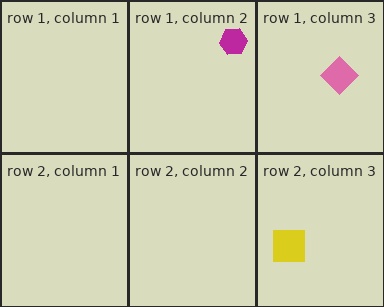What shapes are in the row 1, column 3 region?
The pink diamond.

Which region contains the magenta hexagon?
The row 1, column 2 region.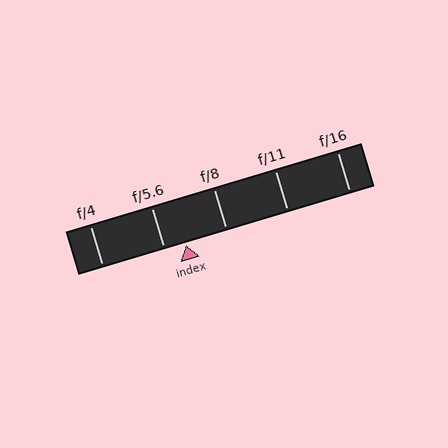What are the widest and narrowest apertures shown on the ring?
The widest aperture shown is f/4 and the narrowest is f/16.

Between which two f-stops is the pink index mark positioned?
The index mark is between f/5.6 and f/8.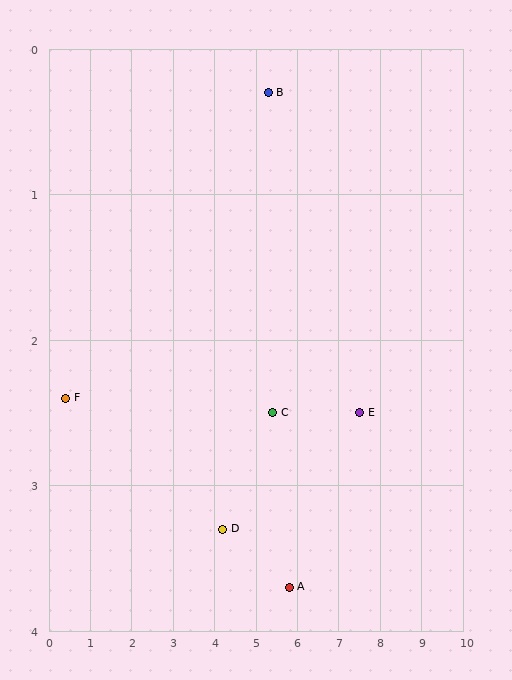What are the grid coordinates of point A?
Point A is at approximately (5.8, 3.7).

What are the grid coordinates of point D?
Point D is at approximately (4.2, 3.3).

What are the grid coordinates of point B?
Point B is at approximately (5.3, 0.3).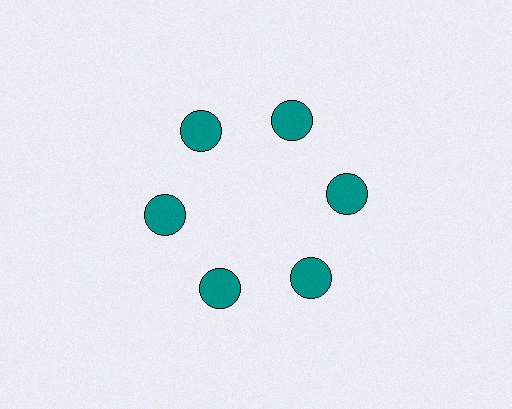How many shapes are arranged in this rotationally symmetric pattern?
There are 6 shapes, arranged in 6 groups of 1.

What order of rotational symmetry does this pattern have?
This pattern has 6-fold rotational symmetry.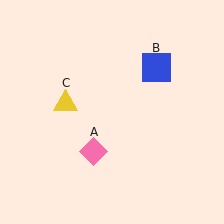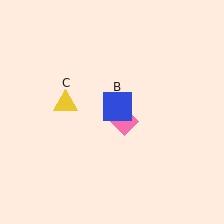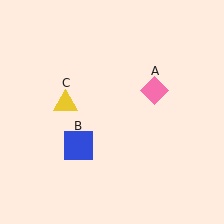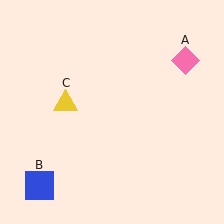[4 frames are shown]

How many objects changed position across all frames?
2 objects changed position: pink diamond (object A), blue square (object B).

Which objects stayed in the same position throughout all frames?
Yellow triangle (object C) remained stationary.